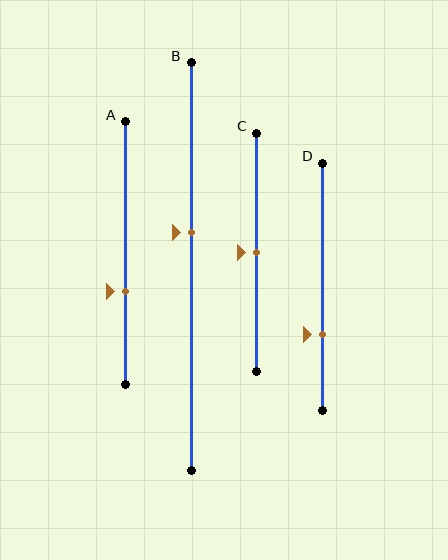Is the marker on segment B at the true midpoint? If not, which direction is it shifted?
No, the marker on segment B is shifted upward by about 8% of the segment length.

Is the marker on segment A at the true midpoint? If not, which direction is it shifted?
No, the marker on segment A is shifted downward by about 15% of the segment length.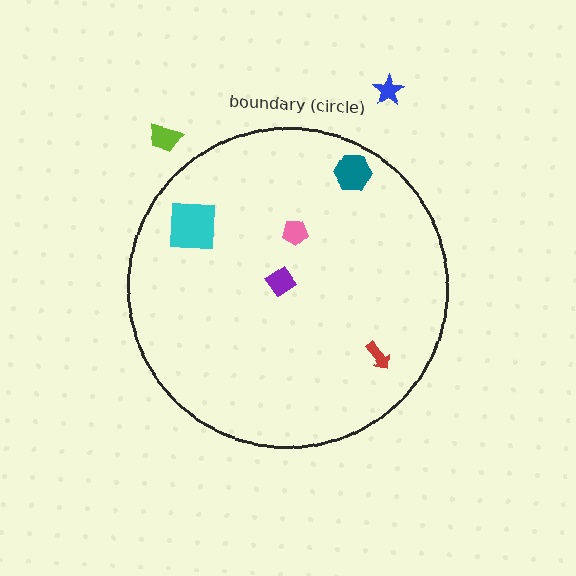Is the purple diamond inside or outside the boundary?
Inside.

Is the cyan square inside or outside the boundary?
Inside.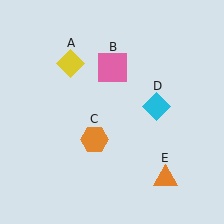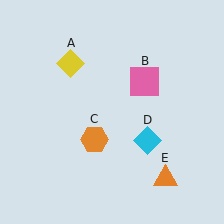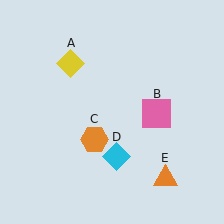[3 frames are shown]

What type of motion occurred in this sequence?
The pink square (object B), cyan diamond (object D) rotated clockwise around the center of the scene.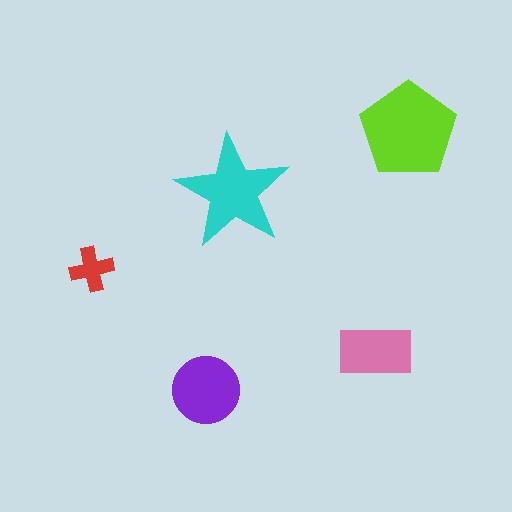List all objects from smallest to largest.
The red cross, the pink rectangle, the purple circle, the cyan star, the lime pentagon.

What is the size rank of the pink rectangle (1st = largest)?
4th.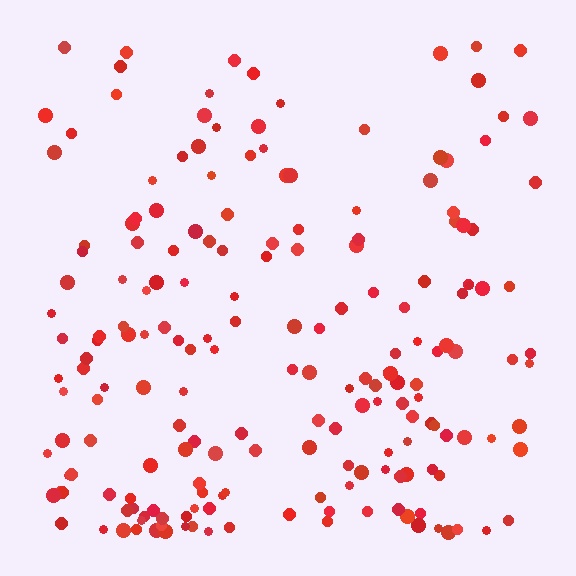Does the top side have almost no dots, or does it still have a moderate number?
Still a moderate number, just noticeably fewer than the bottom.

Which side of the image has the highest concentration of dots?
The bottom.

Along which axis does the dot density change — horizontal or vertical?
Vertical.